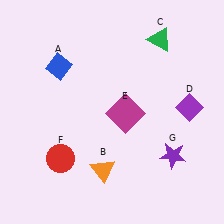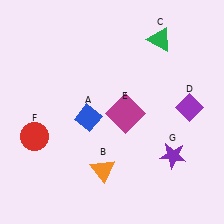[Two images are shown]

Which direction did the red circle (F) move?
The red circle (F) moved left.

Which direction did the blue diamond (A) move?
The blue diamond (A) moved down.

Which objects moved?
The objects that moved are: the blue diamond (A), the red circle (F).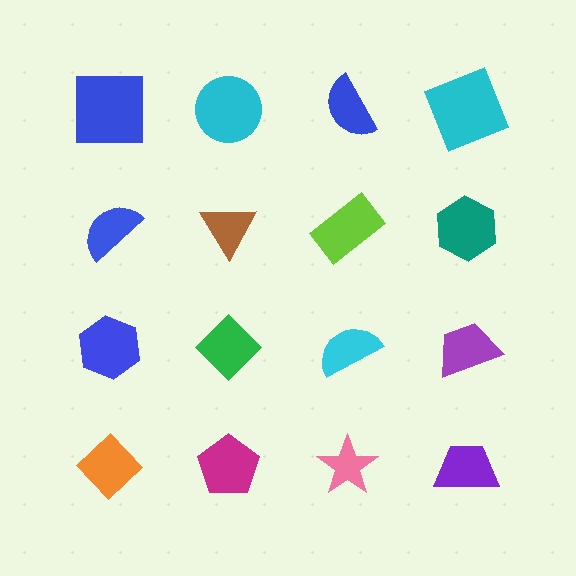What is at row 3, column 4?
A purple trapezoid.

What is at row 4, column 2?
A magenta pentagon.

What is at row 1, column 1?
A blue square.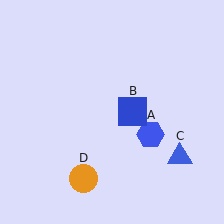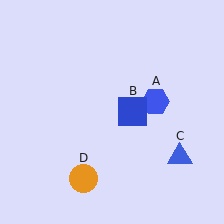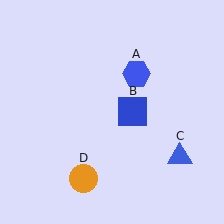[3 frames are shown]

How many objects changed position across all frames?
1 object changed position: blue hexagon (object A).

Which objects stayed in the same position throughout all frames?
Blue square (object B) and blue triangle (object C) and orange circle (object D) remained stationary.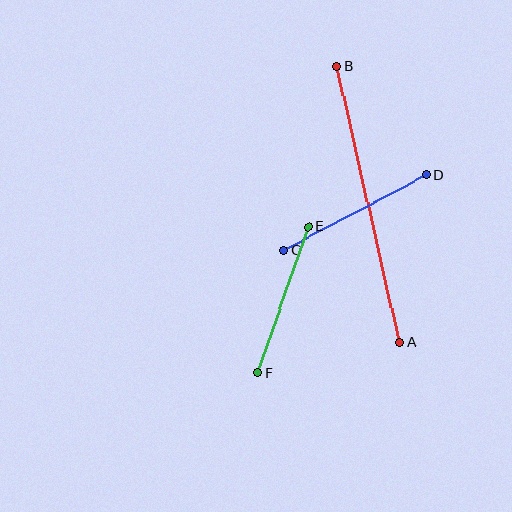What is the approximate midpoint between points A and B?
The midpoint is at approximately (368, 204) pixels.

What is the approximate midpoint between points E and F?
The midpoint is at approximately (283, 300) pixels.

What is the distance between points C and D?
The distance is approximately 161 pixels.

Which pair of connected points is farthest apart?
Points A and B are farthest apart.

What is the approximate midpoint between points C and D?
The midpoint is at approximately (355, 213) pixels.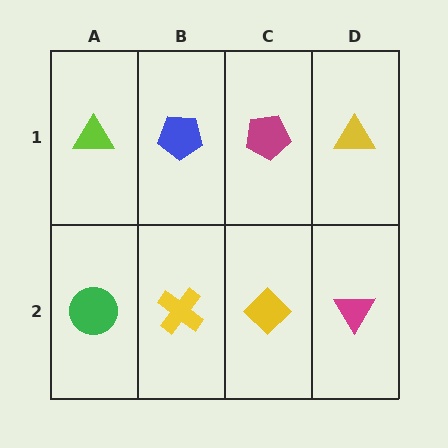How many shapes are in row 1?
4 shapes.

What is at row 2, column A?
A green circle.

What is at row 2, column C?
A yellow diamond.